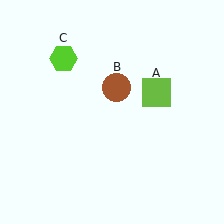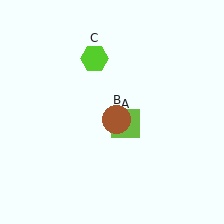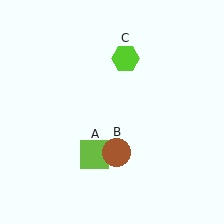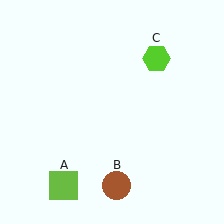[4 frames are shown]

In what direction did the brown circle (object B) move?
The brown circle (object B) moved down.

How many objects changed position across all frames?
3 objects changed position: lime square (object A), brown circle (object B), lime hexagon (object C).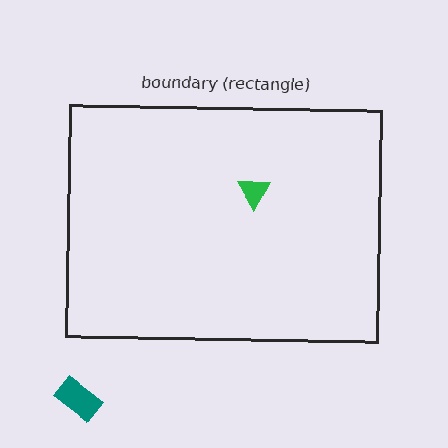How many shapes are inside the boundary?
1 inside, 1 outside.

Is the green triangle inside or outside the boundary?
Inside.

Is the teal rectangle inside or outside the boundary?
Outside.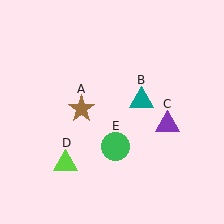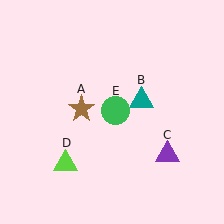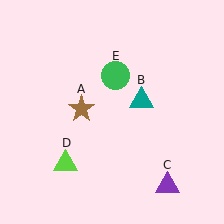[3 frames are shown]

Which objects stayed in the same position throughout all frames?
Brown star (object A) and teal triangle (object B) and lime triangle (object D) remained stationary.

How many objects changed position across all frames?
2 objects changed position: purple triangle (object C), green circle (object E).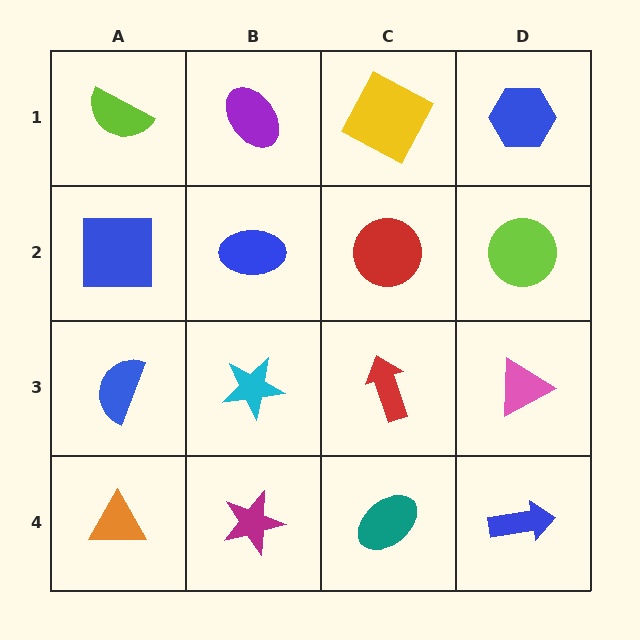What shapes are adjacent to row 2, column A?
A lime semicircle (row 1, column A), a blue semicircle (row 3, column A), a blue ellipse (row 2, column B).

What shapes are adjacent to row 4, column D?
A pink triangle (row 3, column D), a teal ellipse (row 4, column C).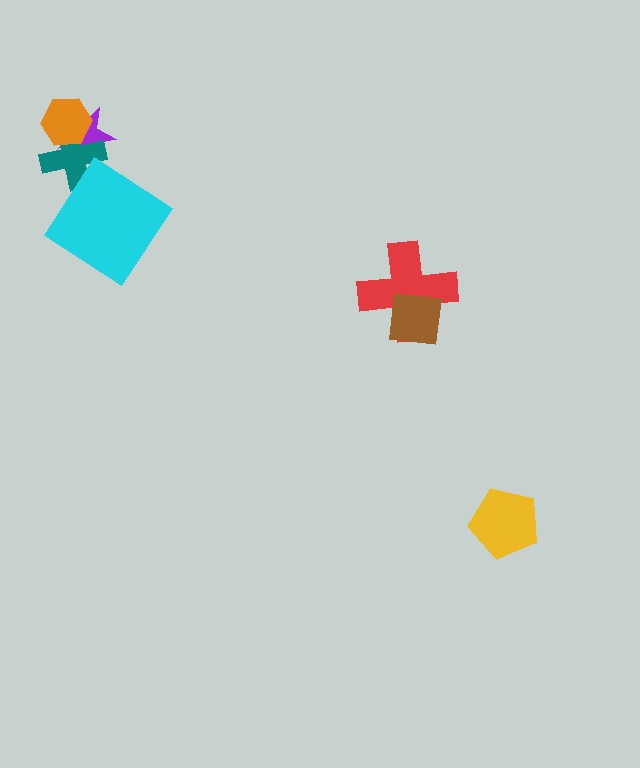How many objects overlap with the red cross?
1 object overlaps with the red cross.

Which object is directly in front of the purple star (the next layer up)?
The teal cross is directly in front of the purple star.